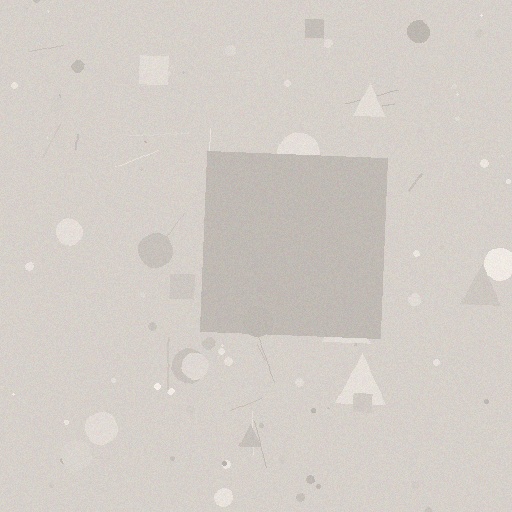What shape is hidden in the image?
A square is hidden in the image.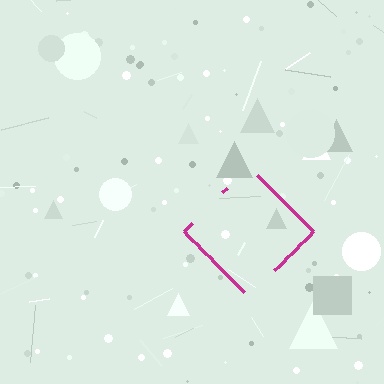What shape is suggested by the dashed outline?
The dashed outline suggests a diamond.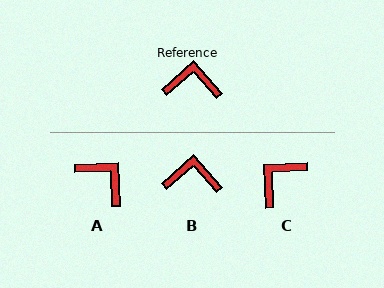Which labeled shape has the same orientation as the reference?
B.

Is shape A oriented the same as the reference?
No, it is off by about 39 degrees.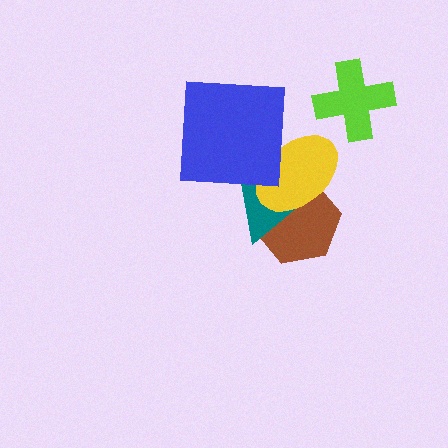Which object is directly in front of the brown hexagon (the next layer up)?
The teal triangle is directly in front of the brown hexagon.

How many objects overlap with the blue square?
2 objects overlap with the blue square.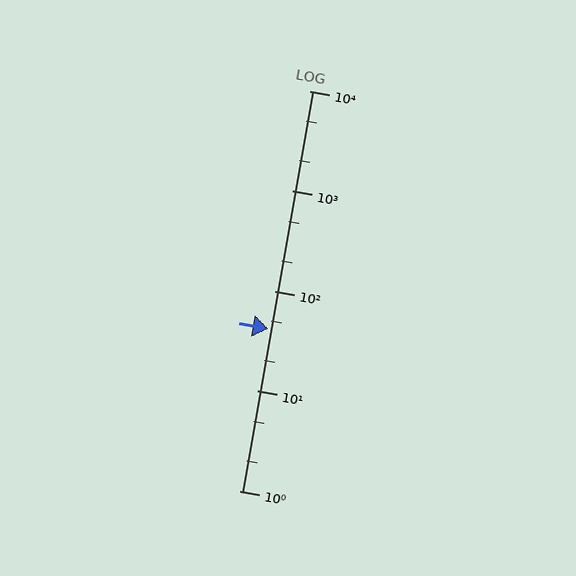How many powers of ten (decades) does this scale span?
The scale spans 4 decades, from 1 to 10000.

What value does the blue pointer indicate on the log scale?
The pointer indicates approximately 42.